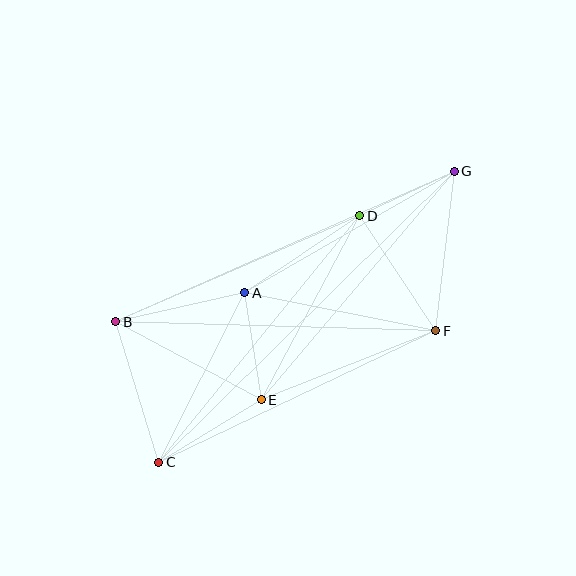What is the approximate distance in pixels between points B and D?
The distance between B and D is approximately 266 pixels.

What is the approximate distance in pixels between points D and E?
The distance between D and E is approximately 209 pixels.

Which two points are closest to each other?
Points D and G are closest to each other.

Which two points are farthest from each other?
Points C and G are farthest from each other.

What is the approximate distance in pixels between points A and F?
The distance between A and F is approximately 195 pixels.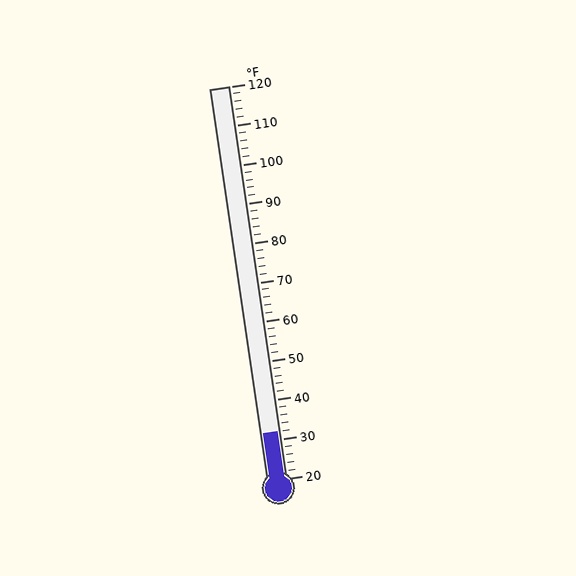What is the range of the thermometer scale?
The thermometer scale ranges from 20°F to 120°F.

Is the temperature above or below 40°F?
The temperature is below 40°F.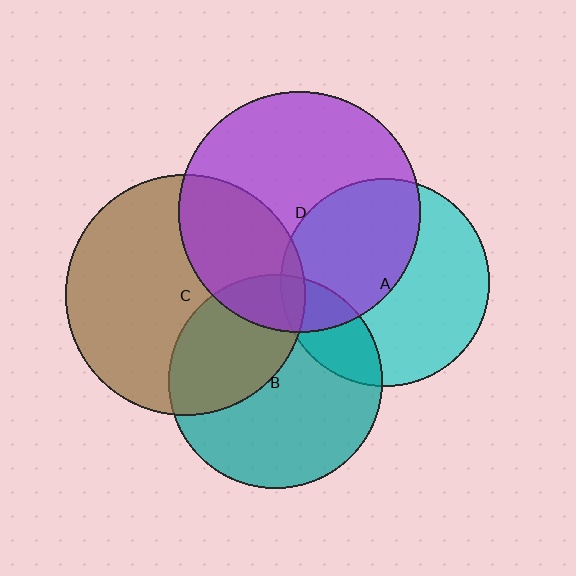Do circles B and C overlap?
Yes.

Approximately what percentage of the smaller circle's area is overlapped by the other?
Approximately 40%.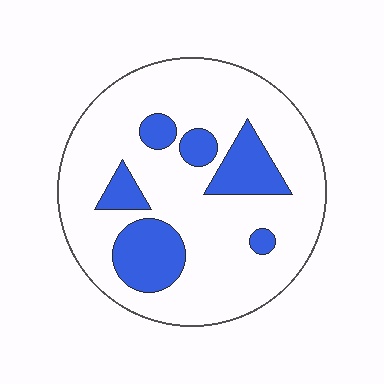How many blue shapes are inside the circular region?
6.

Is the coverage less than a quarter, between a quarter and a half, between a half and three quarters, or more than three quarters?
Less than a quarter.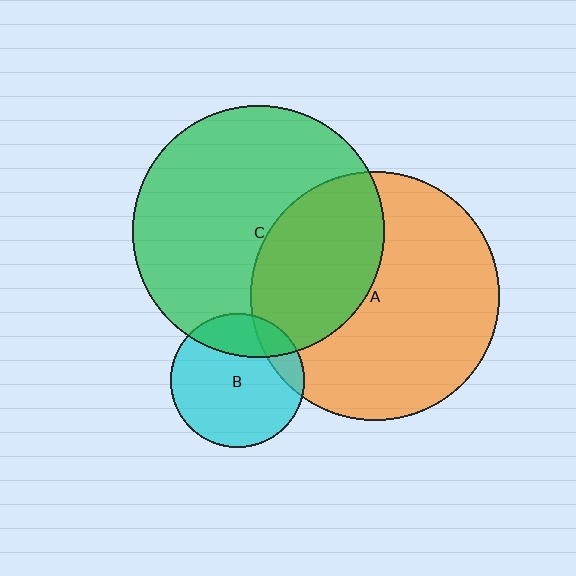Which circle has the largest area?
Circle C (green).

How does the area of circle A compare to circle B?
Approximately 3.5 times.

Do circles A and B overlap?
Yes.